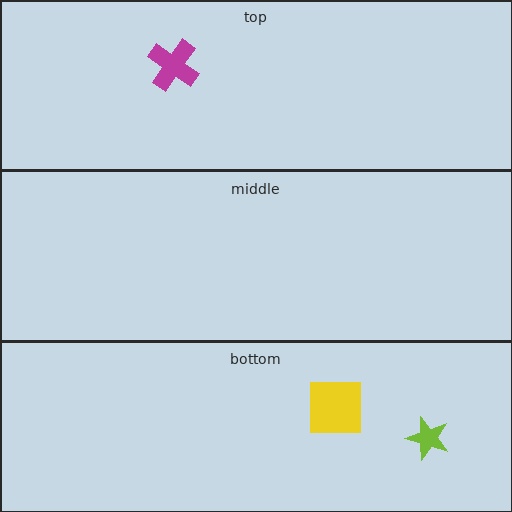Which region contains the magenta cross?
The top region.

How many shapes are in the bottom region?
2.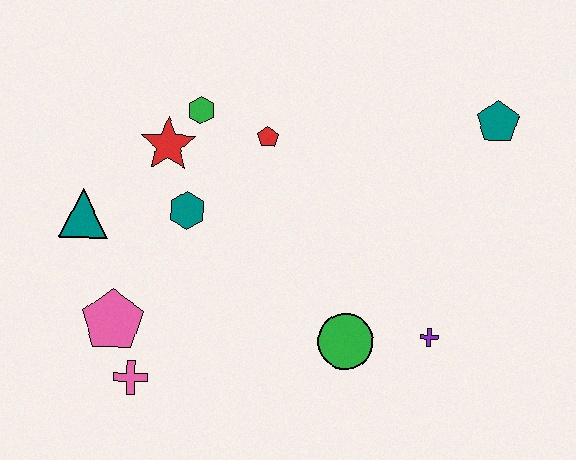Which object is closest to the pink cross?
The pink pentagon is closest to the pink cross.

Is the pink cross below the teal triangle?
Yes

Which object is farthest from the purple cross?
The teal triangle is farthest from the purple cross.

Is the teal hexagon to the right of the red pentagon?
No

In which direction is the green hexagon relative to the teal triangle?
The green hexagon is to the right of the teal triangle.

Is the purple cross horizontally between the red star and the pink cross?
No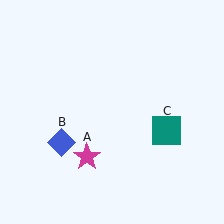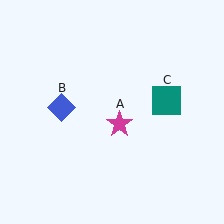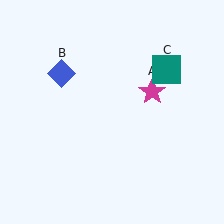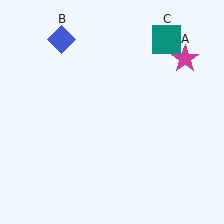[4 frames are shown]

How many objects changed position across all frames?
3 objects changed position: magenta star (object A), blue diamond (object B), teal square (object C).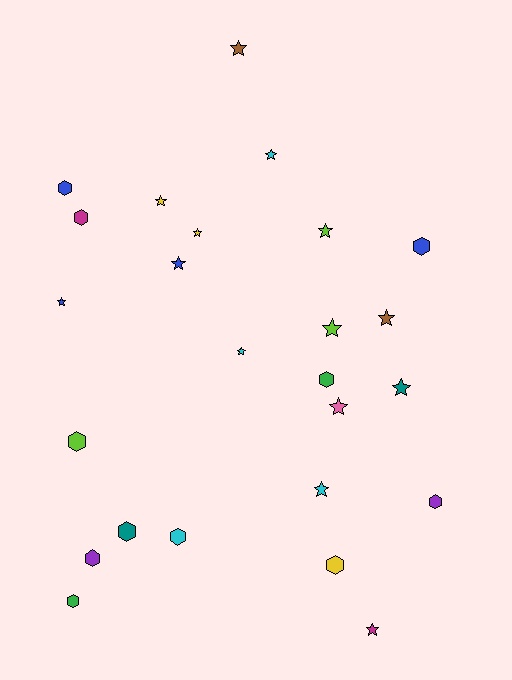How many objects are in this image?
There are 25 objects.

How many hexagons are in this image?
There are 11 hexagons.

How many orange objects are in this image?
There are no orange objects.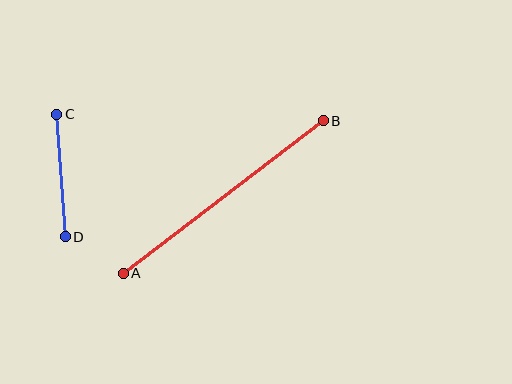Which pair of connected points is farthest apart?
Points A and B are farthest apart.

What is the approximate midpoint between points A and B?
The midpoint is at approximately (223, 197) pixels.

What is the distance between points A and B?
The distance is approximately 252 pixels.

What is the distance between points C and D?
The distance is approximately 123 pixels.